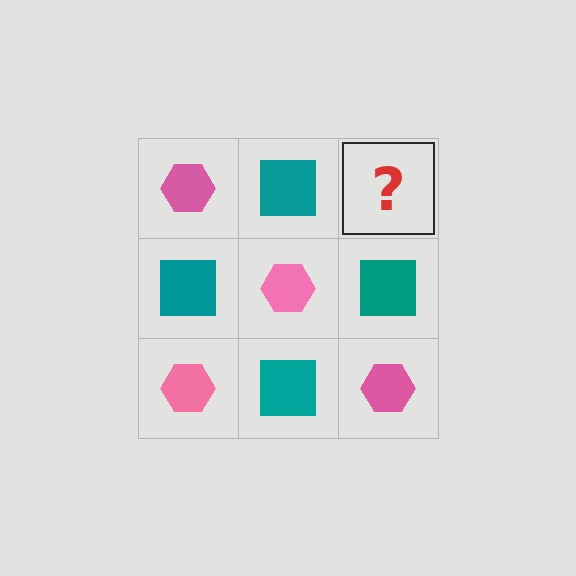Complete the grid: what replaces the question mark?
The question mark should be replaced with a pink hexagon.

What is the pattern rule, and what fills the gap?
The rule is that it alternates pink hexagon and teal square in a checkerboard pattern. The gap should be filled with a pink hexagon.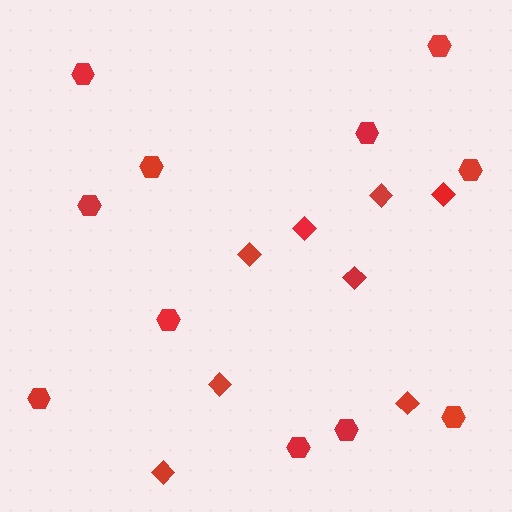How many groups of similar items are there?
There are 2 groups: one group of hexagons (11) and one group of diamonds (8).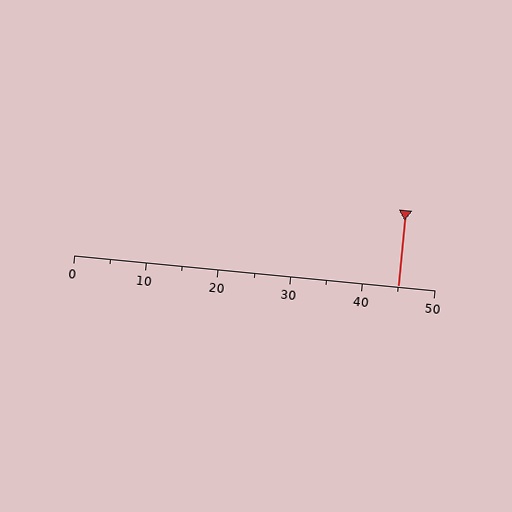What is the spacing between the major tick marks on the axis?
The major ticks are spaced 10 apart.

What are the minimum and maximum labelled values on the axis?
The axis runs from 0 to 50.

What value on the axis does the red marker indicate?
The marker indicates approximately 45.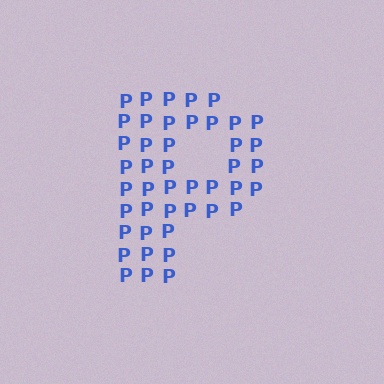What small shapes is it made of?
It is made of small letter P's.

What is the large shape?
The large shape is the letter P.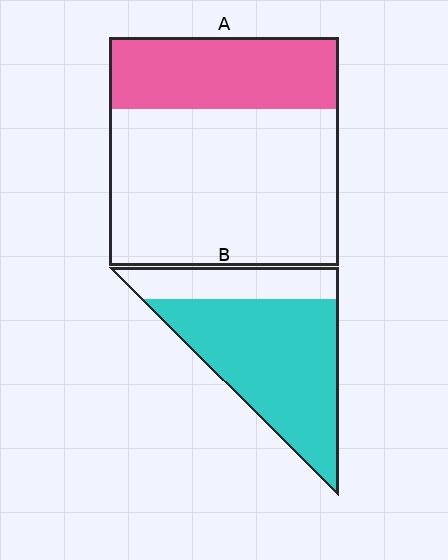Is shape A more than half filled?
No.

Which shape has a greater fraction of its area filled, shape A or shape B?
Shape B.